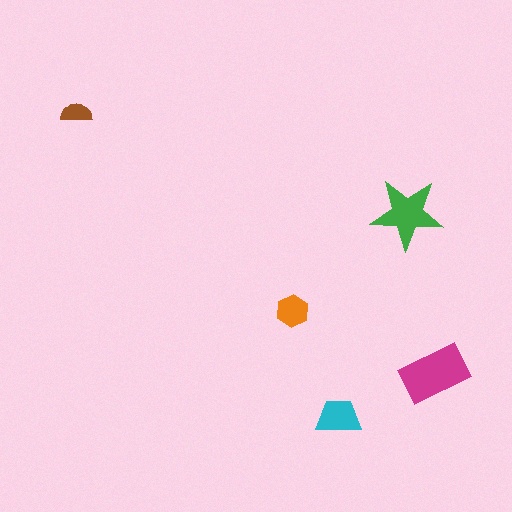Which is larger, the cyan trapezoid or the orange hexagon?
The cyan trapezoid.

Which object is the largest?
The magenta rectangle.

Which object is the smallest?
The brown semicircle.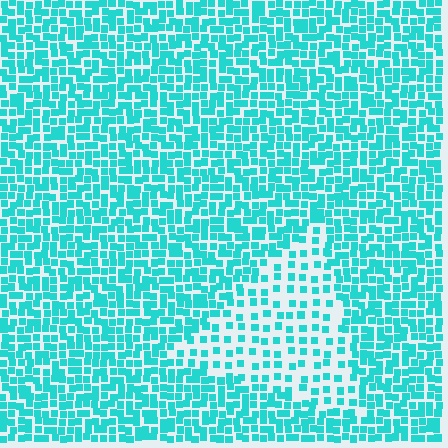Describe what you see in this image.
The image contains small cyan elements arranged at two different densities. A triangle-shaped region is visible where the elements are less densely packed than the surrounding area.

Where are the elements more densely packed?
The elements are more densely packed outside the triangle boundary.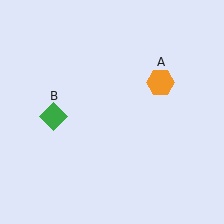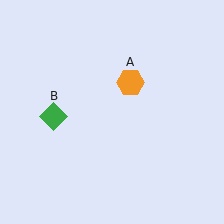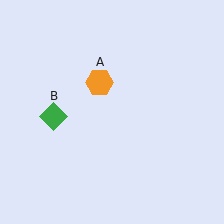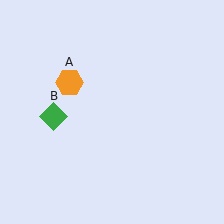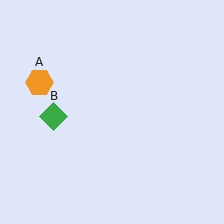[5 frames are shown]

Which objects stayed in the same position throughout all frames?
Green diamond (object B) remained stationary.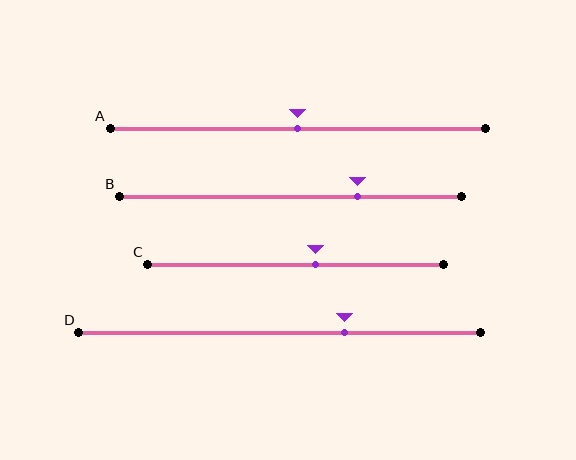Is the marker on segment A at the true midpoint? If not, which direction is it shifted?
Yes, the marker on segment A is at the true midpoint.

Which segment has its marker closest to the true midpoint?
Segment A has its marker closest to the true midpoint.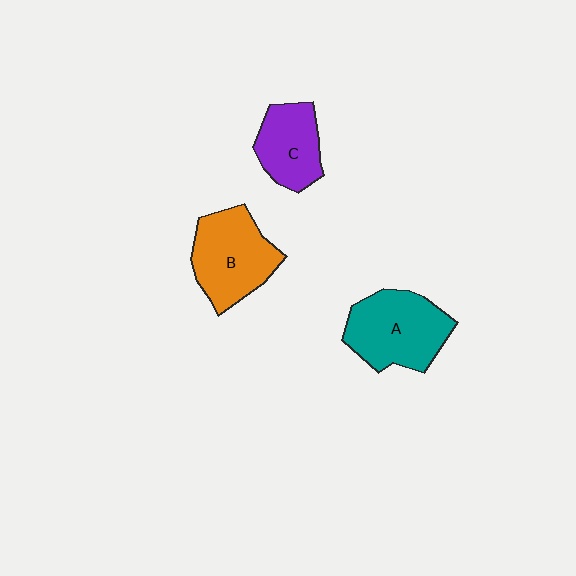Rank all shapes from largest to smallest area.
From largest to smallest: A (teal), B (orange), C (purple).